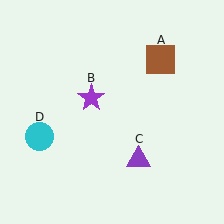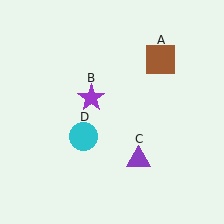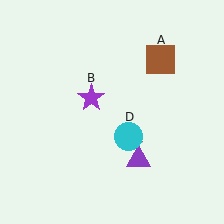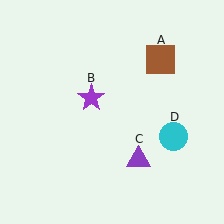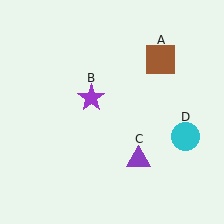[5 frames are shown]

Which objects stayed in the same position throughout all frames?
Brown square (object A) and purple star (object B) and purple triangle (object C) remained stationary.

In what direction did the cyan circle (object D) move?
The cyan circle (object D) moved right.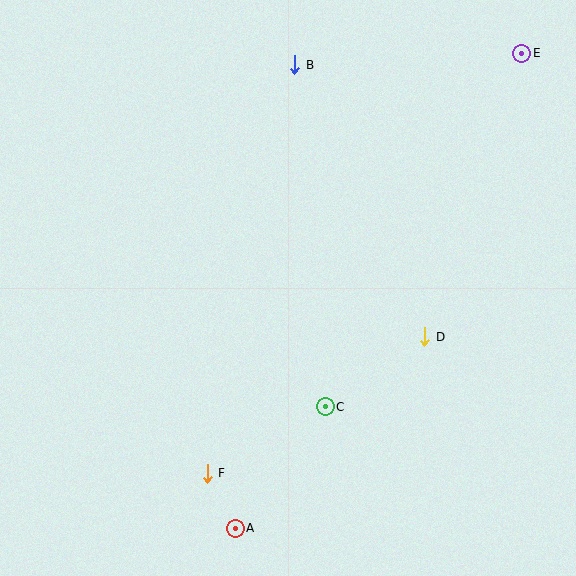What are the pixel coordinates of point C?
Point C is at (325, 407).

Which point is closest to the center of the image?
Point C at (325, 407) is closest to the center.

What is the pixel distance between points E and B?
The distance between E and B is 227 pixels.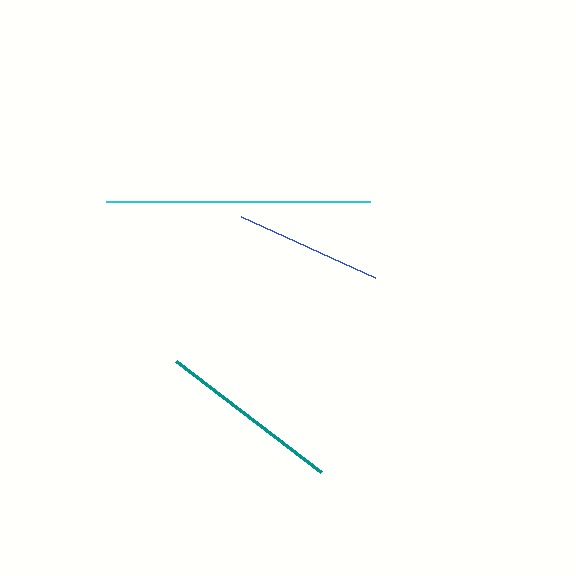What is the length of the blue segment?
The blue segment is approximately 148 pixels long.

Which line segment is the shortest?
The blue line is the shortest at approximately 148 pixels.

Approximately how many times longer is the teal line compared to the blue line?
The teal line is approximately 1.2 times the length of the blue line.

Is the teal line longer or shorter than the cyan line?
The cyan line is longer than the teal line.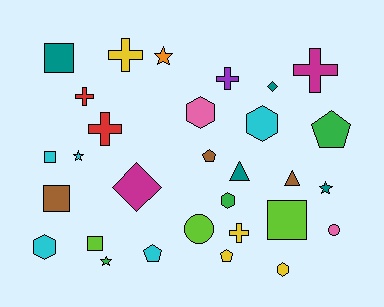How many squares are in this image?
There are 5 squares.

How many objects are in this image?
There are 30 objects.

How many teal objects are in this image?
There are 4 teal objects.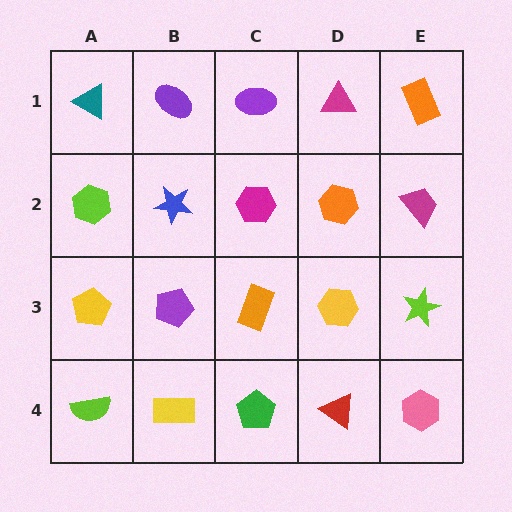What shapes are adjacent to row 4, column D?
A yellow hexagon (row 3, column D), a green pentagon (row 4, column C), a pink hexagon (row 4, column E).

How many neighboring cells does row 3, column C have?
4.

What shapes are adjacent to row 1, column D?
An orange hexagon (row 2, column D), a purple ellipse (row 1, column C), an orange rectangle (row 1, column E).